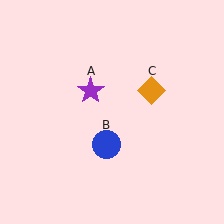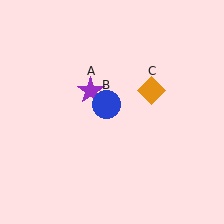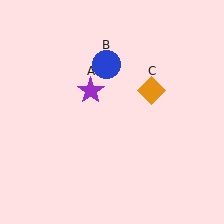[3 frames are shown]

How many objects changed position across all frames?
1 object changed position: blue circle (object B).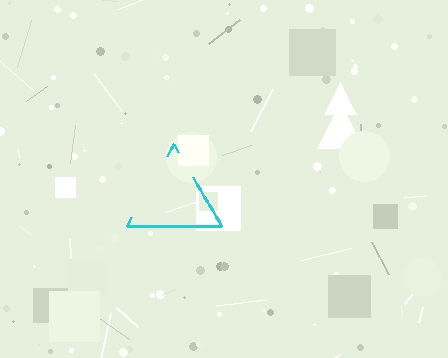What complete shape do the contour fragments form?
The contour fragments form a triangle.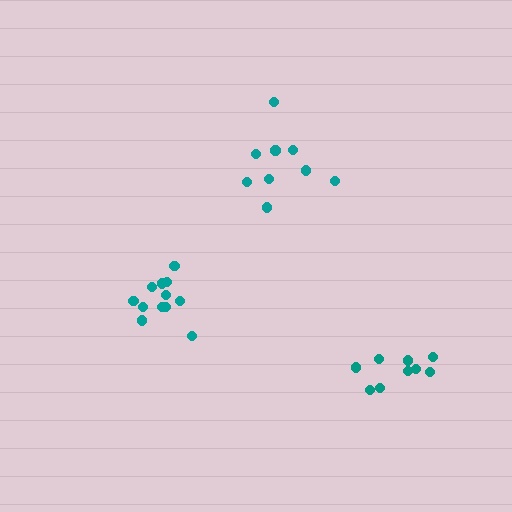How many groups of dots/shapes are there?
There are 3 groups.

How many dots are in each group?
Group 1: 12 dots, Group 2: 9 dots, Group 3: 9 dots (30 total).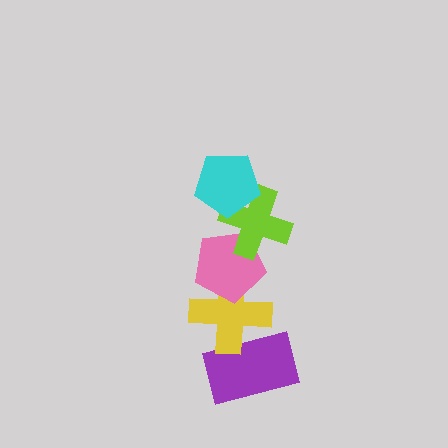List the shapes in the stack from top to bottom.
From top to bottom: the cyan pentagon, the lime cross, the pink pentagon, the yellow cross, the purple rectangle.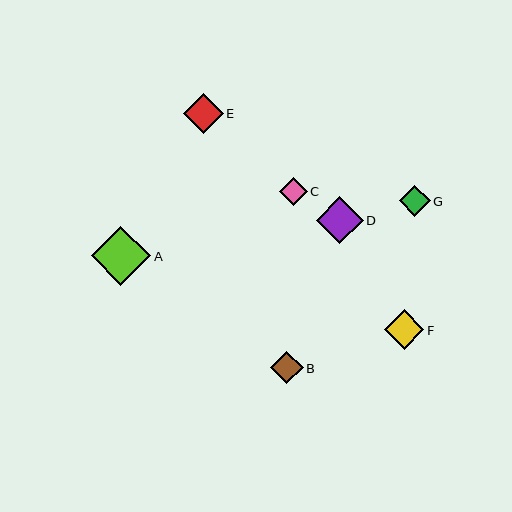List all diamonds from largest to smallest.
From largest to smallest: A, D, E, F, B, G, C.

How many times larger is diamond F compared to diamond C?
Diamond F is approximately 1.4 times the size of diamond C.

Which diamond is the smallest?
Diamond C is the smallest with a size of approximately 28 pixels.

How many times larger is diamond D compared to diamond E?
Diamond D is approximately 1.2 times the size of diamond E.